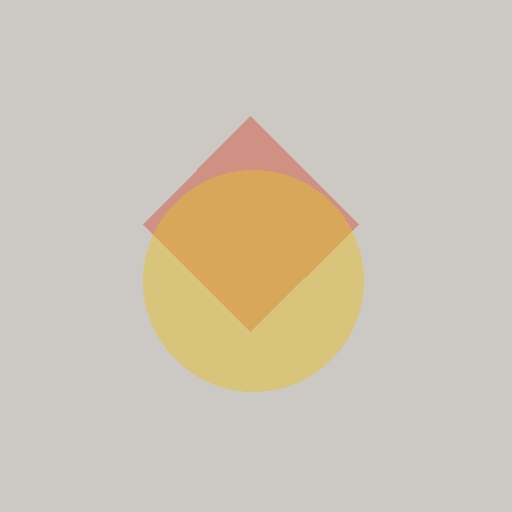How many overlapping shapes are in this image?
There are 2 overlapping shapes in the image.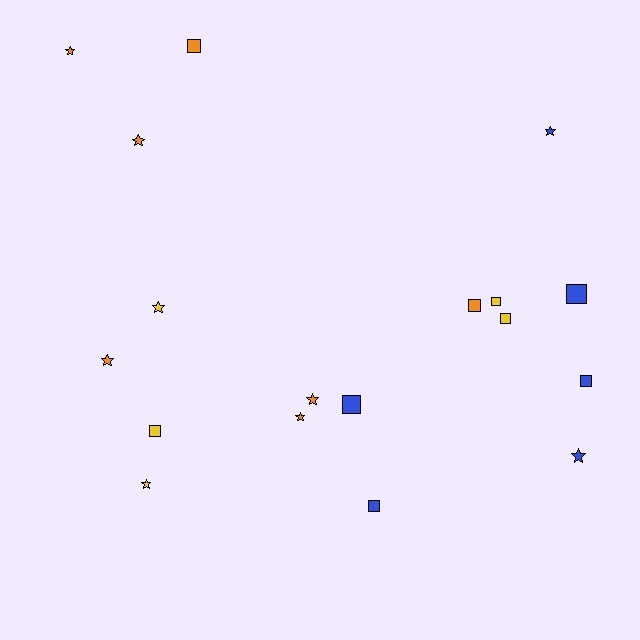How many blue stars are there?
There are 2 blue stars.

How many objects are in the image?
There are 18 objects.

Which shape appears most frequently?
Star, with 9 objects.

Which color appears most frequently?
Orange, with 7 objects.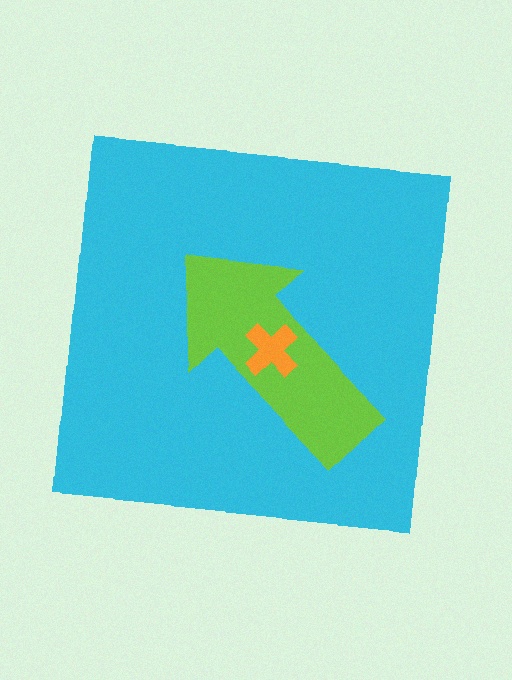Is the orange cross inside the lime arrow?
Yes.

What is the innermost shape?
The orange cross.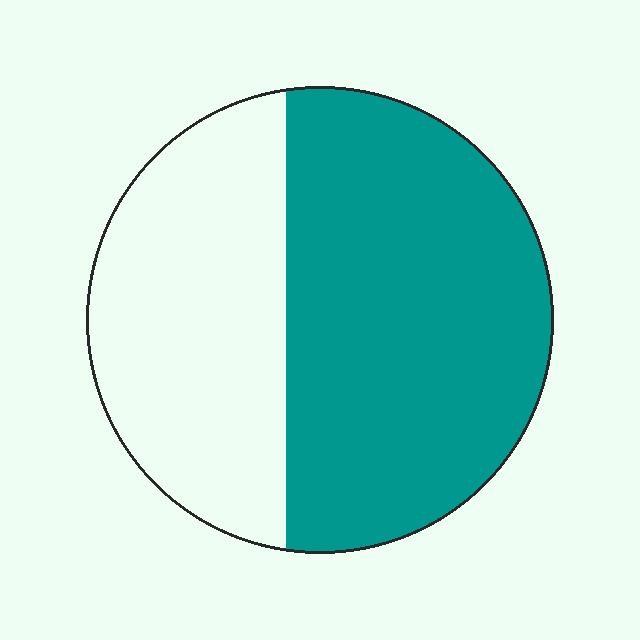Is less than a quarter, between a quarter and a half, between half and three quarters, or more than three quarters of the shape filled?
Between half and three quarters.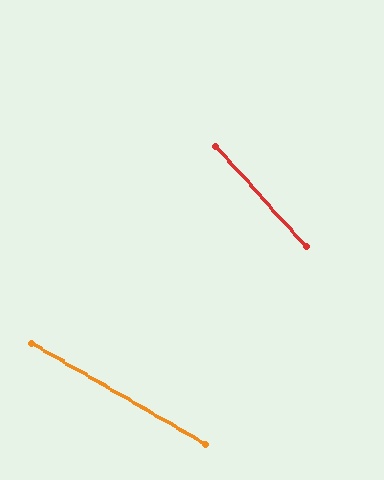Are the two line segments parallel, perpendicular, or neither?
Neither parallel nor perpendicular — they differ by about 17°.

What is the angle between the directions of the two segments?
Approximately 17 degrees.